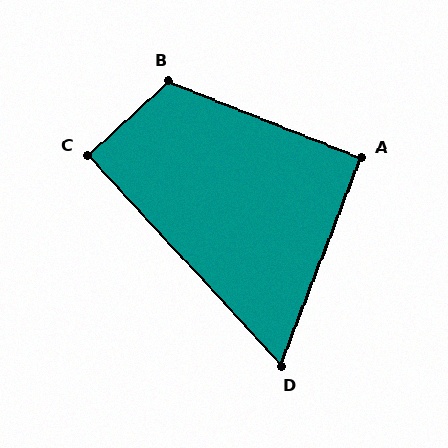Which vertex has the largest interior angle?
B, at approximately 116 degrees.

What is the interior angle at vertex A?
Approximately 90 degrees (approximately right).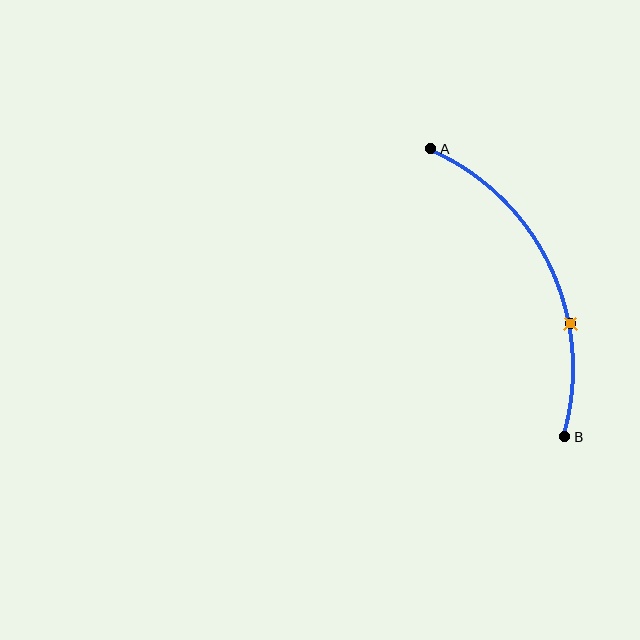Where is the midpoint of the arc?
The arc midpoint is the point on the curve farthest from the straight line joining A and B. It sits to the right of that line.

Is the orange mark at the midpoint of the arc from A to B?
No. The orange mark lies on the arc but is closer to endpoint B. The arc midpoint would be at the point on the curve equidistant along the arc from both A and B.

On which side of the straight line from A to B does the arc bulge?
The arc bulges to the right of the straight line connecting A and B.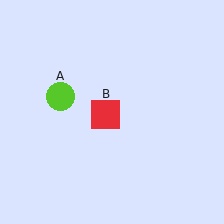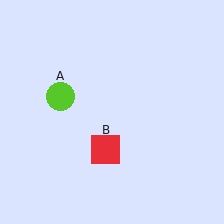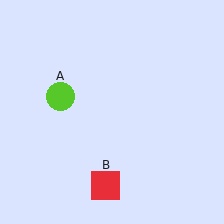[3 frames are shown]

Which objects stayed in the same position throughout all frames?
Lime circle (object A) remained stationary.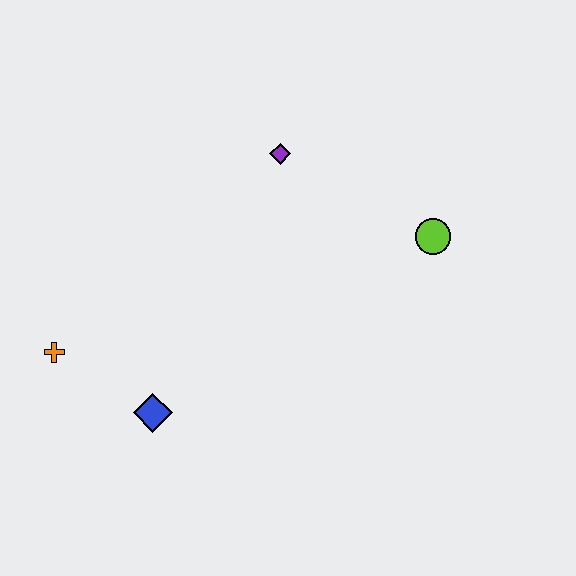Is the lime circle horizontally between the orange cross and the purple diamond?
No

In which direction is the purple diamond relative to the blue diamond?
The purple diamond is above the blue diamond.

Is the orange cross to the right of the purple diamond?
No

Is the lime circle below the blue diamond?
No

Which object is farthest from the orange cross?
The lime circle is farthest from the orange cross.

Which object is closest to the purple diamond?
The lime circle is closest to the purple diamond.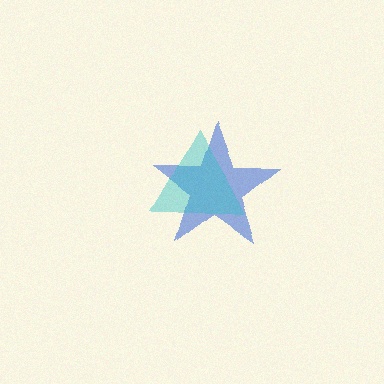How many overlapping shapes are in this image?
There are 2 overlapping shapes in the image.